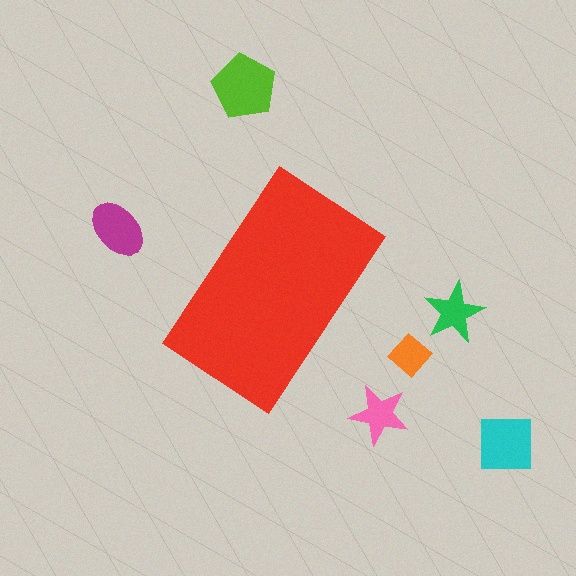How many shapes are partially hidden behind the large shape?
0 shapes are partially hidden.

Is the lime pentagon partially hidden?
No, the lime pentagon is fully visible.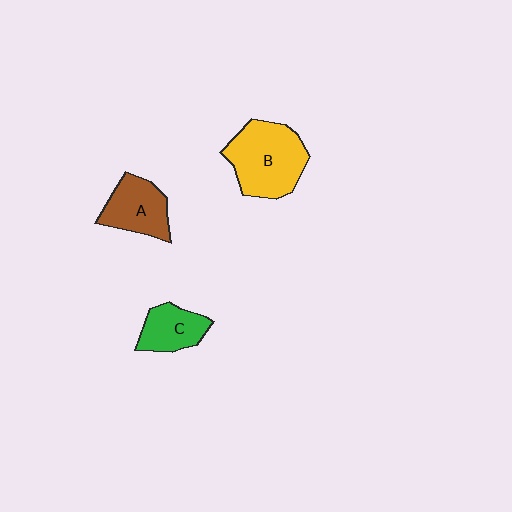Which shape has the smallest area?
Shape C (green).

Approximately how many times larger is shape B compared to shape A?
Approximately 1.5 times.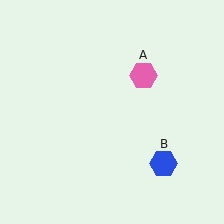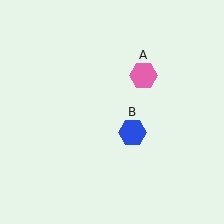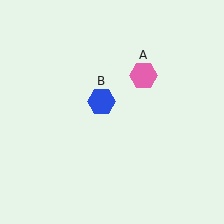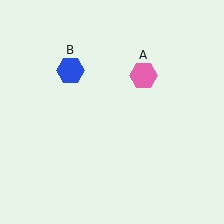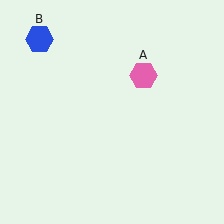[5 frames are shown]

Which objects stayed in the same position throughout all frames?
Pink hexagon (object A) remained stationary.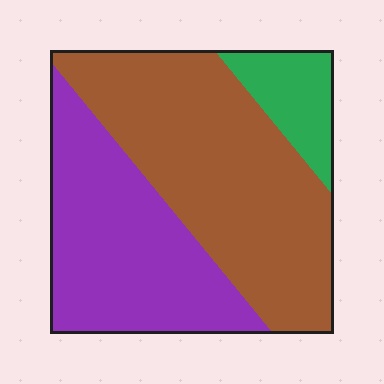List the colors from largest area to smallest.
From largest to smallest: brown, purple, green.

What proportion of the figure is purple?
Purple covers about 40% of the figure.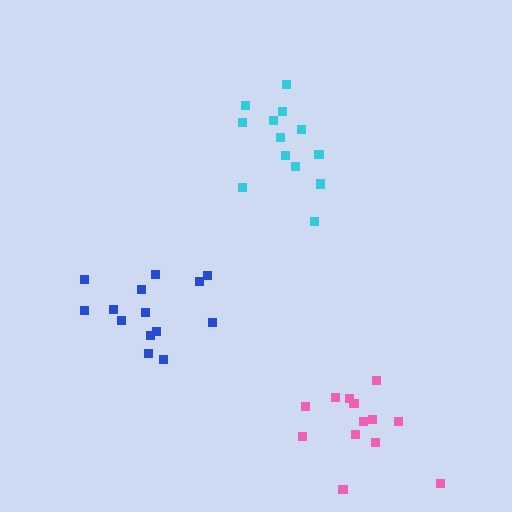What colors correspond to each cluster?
The clusters are colored: blue, cyan, pink.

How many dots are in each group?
Group 1: 14 dots, Group 2: 13 dots, Group 3: 13 dots (40 total).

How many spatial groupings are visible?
There are 3 spatial groupings.